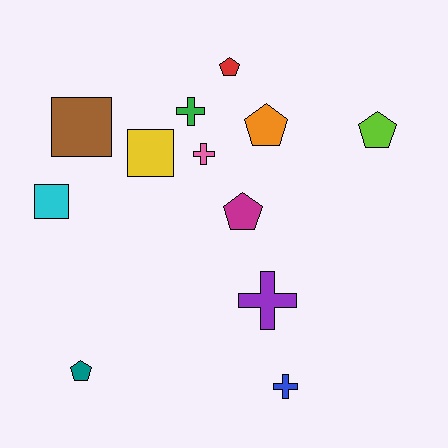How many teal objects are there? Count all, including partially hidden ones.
There is 1 teal object.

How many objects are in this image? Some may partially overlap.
There are 12 objects.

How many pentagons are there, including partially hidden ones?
There are 5 pentagons.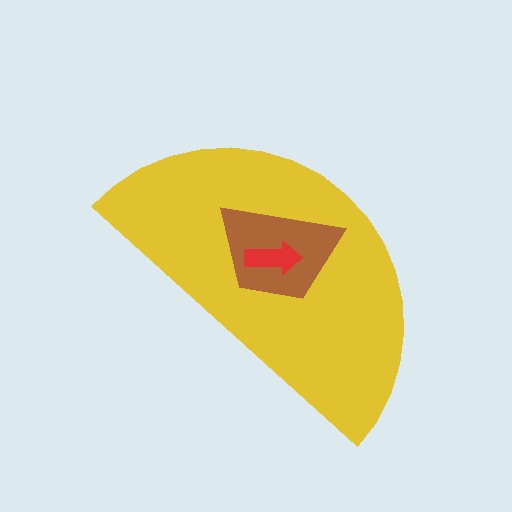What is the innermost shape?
The red arrow.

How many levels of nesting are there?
3.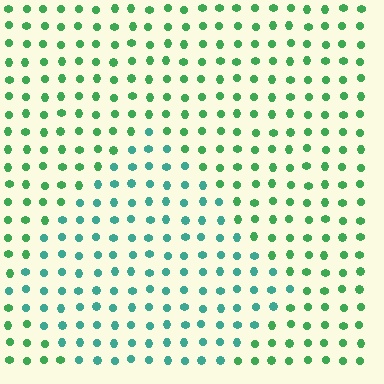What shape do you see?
I see a diamond.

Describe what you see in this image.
The image is filled with small green elements in a uniform arrangement. A diamond-shaped region is visible where the elements are tinted to a slightly different hue, forming a subtle color boundary.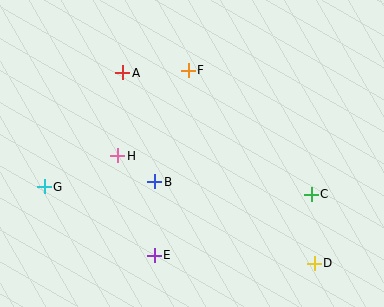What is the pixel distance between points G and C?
The distance between G and C is 267 pixels.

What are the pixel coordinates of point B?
Point B is at (155, 182).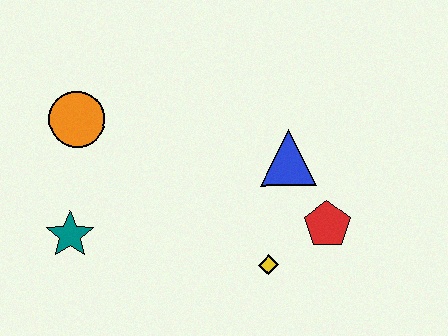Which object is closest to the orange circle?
The teal star is closest to the orange circle.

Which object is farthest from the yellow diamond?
The orange circle is farthest from the yellow diamond.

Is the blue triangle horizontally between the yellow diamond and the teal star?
No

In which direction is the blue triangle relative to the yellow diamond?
The blue triangle is above the yellow diamond.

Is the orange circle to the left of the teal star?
No